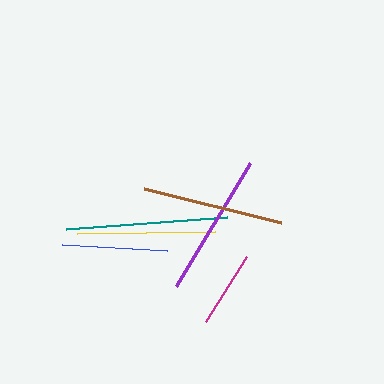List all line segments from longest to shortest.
From longest to shortest: teal, purple, brown, yellow, blue, magenta.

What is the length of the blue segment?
The blue segment is approximately 105 pixels long.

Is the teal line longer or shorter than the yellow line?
The teal line is longer than the yellow line.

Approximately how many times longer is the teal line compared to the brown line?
The teal line is approximately 1.1 times the length of the brown line.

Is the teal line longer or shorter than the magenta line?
The teal line is longer than the magenta line.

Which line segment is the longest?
The teal line is the longest at approximately 161 pixels.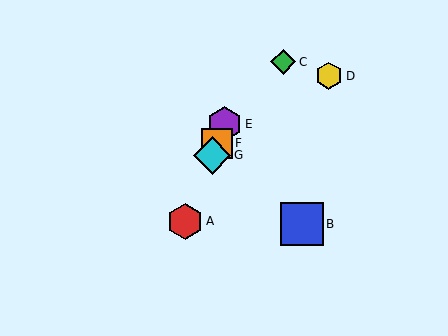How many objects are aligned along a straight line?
4 objects (A, E, F, G) are aligned along a straight line.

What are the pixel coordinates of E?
Object E is at (225, 124).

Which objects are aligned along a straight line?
Objects A, E, F, G are aligned along a straight line.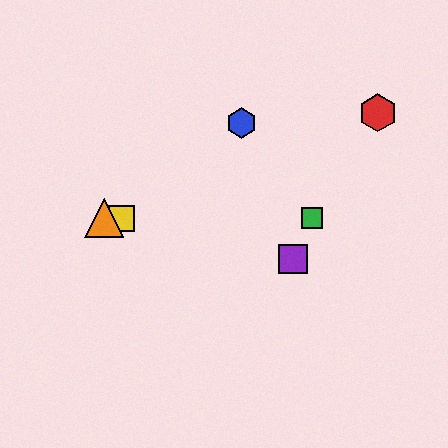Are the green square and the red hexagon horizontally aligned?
No, the green square is at y≈218 and the red hexagon is at y≈113.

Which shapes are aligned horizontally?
The green square, the yellow square, the orange triangle are aligned horizontally.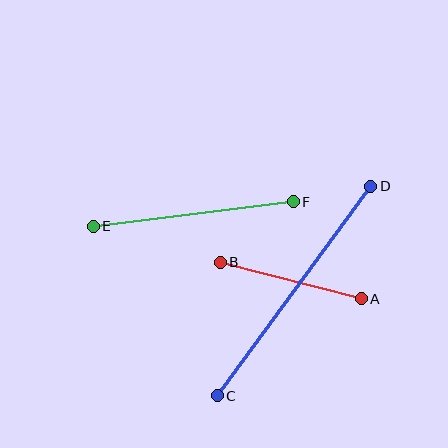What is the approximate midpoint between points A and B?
The midpoint is at approximately (291, 281) pixels.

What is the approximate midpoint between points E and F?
The midpoint is at approximately (193, 214) pixels.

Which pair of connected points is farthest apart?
Points C and D are farthest apart.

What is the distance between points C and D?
The distance is approximately 260 pixels.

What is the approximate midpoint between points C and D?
The midpoint is at approximately (294, 291) pixels.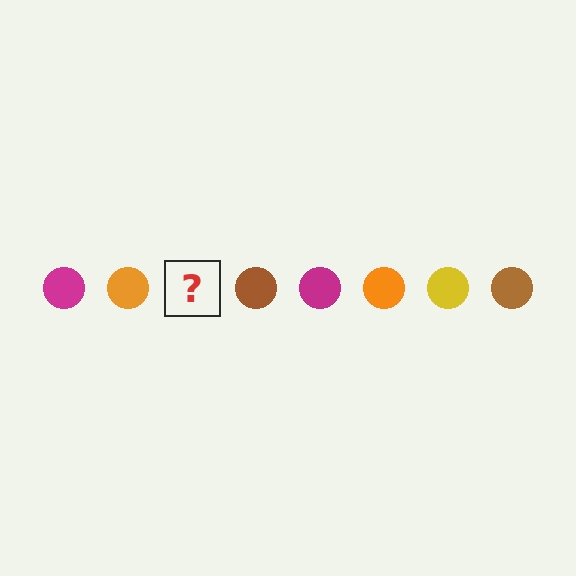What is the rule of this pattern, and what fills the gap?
The rule is that the pattern cycles through magenta, orange, yellow, brown circles. The gap should be filled with a yellow circle.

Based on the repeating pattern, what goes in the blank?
The blank should be a yellow circle.